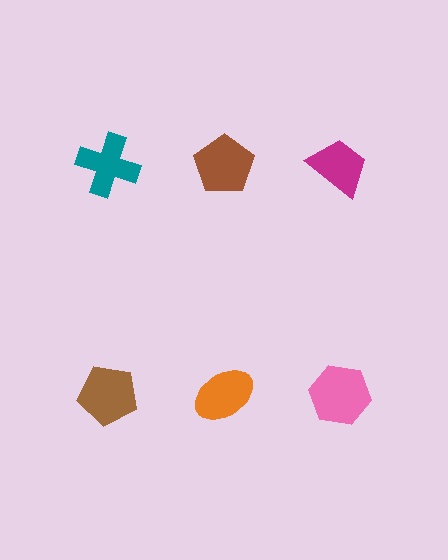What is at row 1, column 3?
A magenta trapezoid.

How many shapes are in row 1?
3 shapes.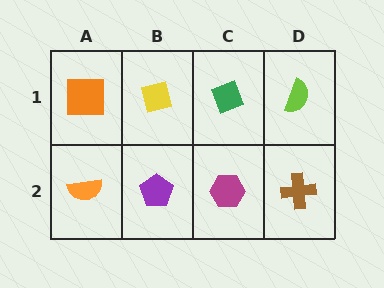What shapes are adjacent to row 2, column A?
An orange square (row 1, column A), a purple pentagon (row 2, column B).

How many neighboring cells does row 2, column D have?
2.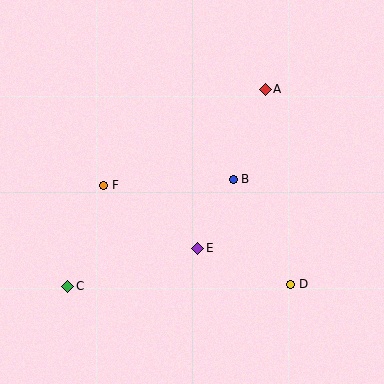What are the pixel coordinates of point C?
Point C is at (68, 286).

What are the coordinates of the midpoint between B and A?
The midpoint between B and A is at (249, 134).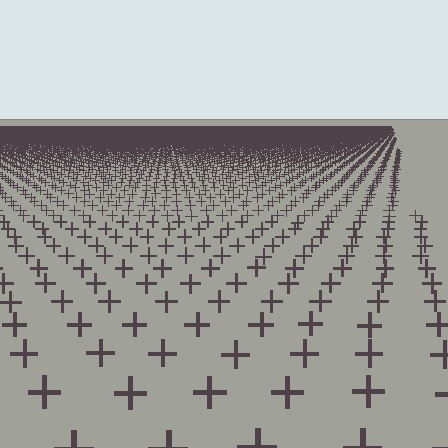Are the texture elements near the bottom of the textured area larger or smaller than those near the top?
Larger. Near the bottom, elements are closer to the viewer and appear at a bigger on-screen size.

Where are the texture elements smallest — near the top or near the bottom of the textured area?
Near the top.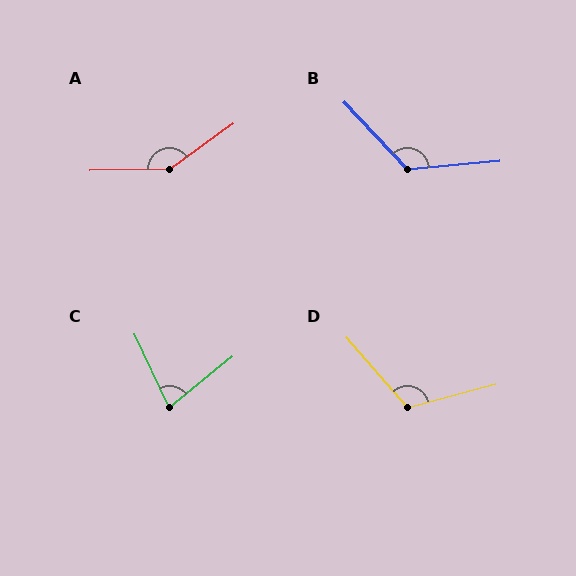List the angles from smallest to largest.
C (76°), D (116°), B (128°), A (145°).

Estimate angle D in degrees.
Approximately 116 degrees.